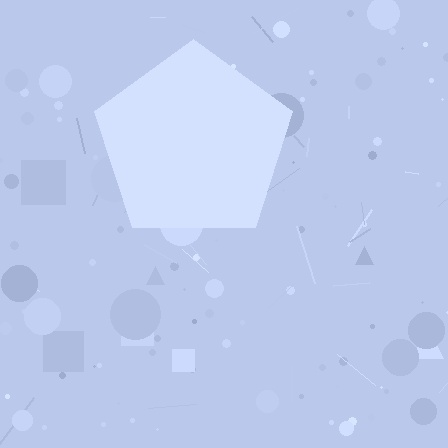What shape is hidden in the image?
A pentagon is hidden in the image.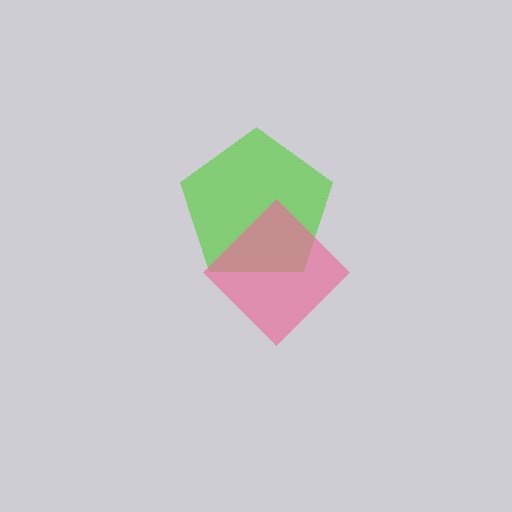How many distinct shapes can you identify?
There are 2 distinct shapes: a lime pentagon, a pink diamond.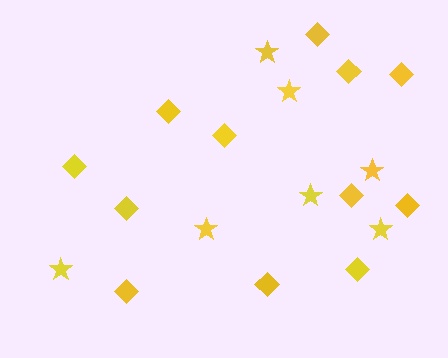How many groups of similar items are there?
There are 2 groups: one group of stars (7) and one group of diamonds (12).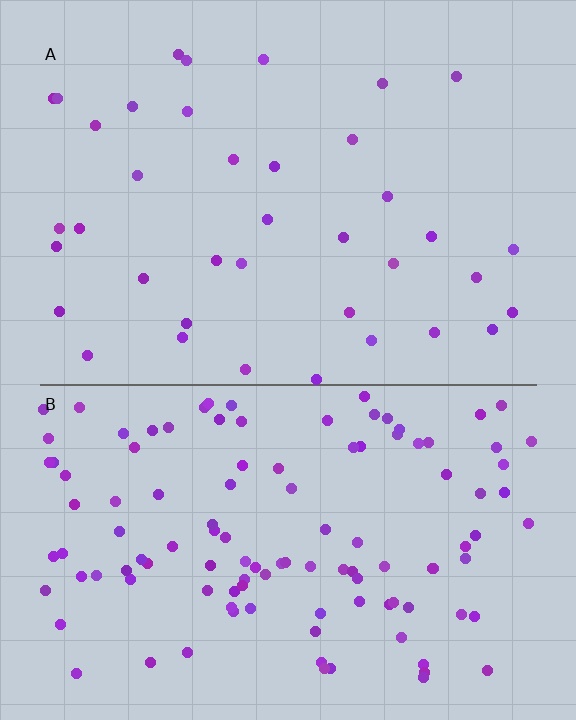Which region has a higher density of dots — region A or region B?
B (the bottom).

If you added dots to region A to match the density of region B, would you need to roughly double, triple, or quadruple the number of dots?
Approximately triple.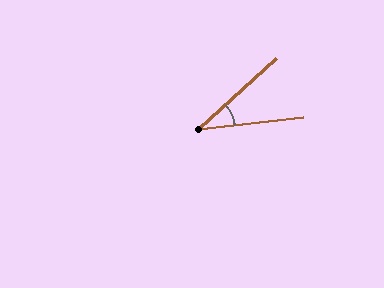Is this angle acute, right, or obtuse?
It is acute.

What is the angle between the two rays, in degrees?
Approximately 36 degrees.